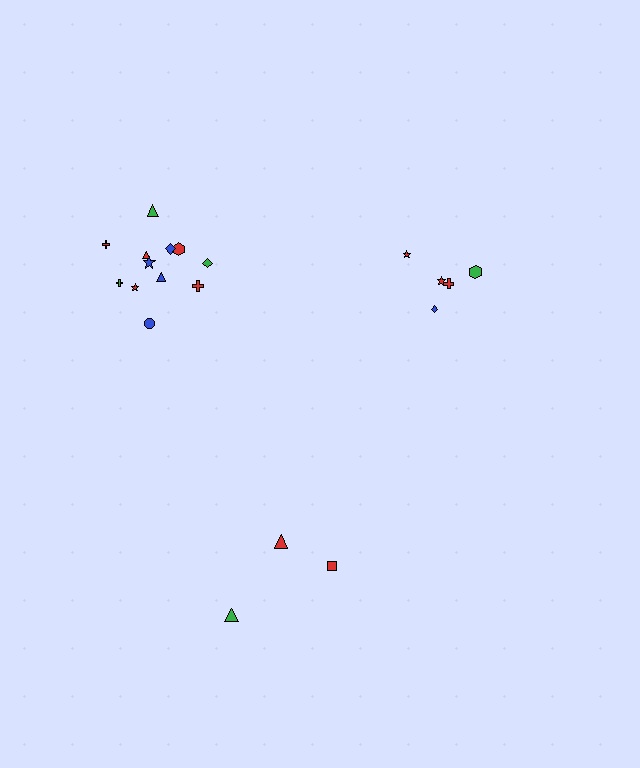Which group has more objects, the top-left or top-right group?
The top-left group.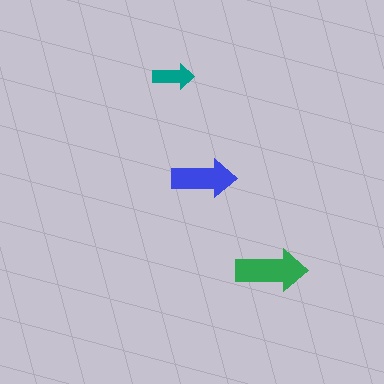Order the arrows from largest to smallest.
the green one, the blue one, the teal one.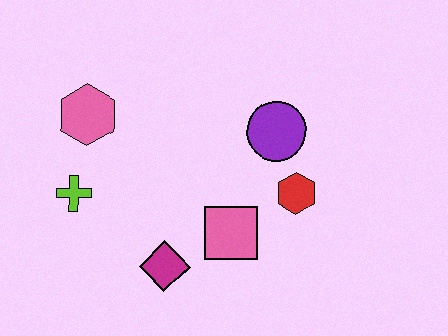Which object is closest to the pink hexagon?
The lime cross is closest to the pink hexagon.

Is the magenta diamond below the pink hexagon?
Yes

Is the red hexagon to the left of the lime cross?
No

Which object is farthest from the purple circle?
The lime cross is farthest from the purple circle.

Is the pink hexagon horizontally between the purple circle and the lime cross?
Yes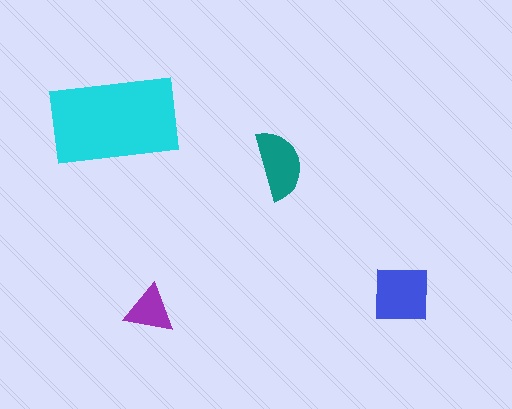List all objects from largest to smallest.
The cyan rectangle, the blue square, the teal semicircle, the purple triangle.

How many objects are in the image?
There are 4 objects in the image.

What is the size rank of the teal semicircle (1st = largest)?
3rd.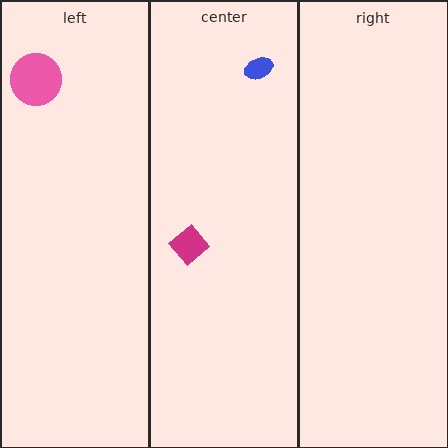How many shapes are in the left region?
1.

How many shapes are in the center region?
2.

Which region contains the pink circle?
The left region.